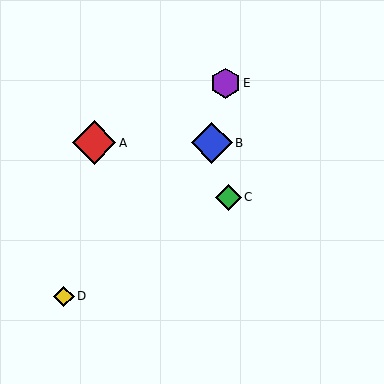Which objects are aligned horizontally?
Objects A, B are aligned horizontally.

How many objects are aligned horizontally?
2 objects (A, B) are aligned horizontally.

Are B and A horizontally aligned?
Yes, both are at y≈143.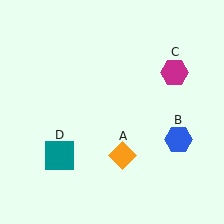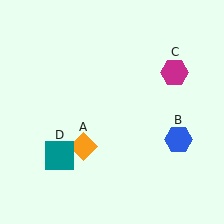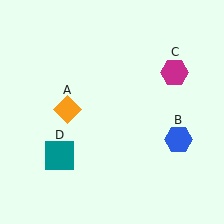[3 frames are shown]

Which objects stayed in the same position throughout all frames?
Blue hexagon (object B) and magenta hexagon (object C) and teal square (object D) remained stationary.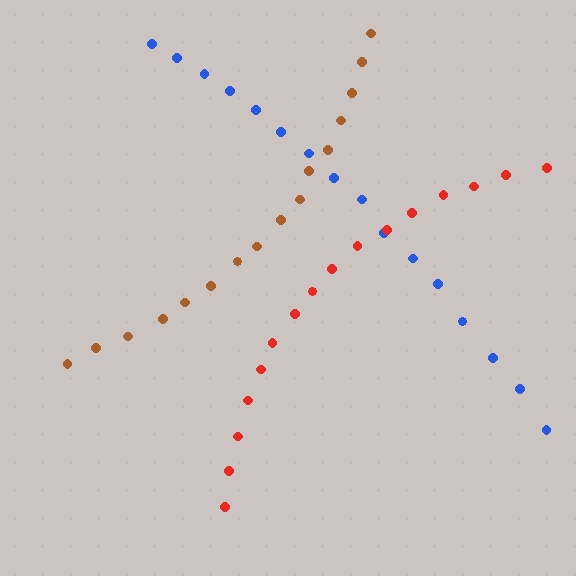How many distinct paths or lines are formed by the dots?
There are 3 distinct paths.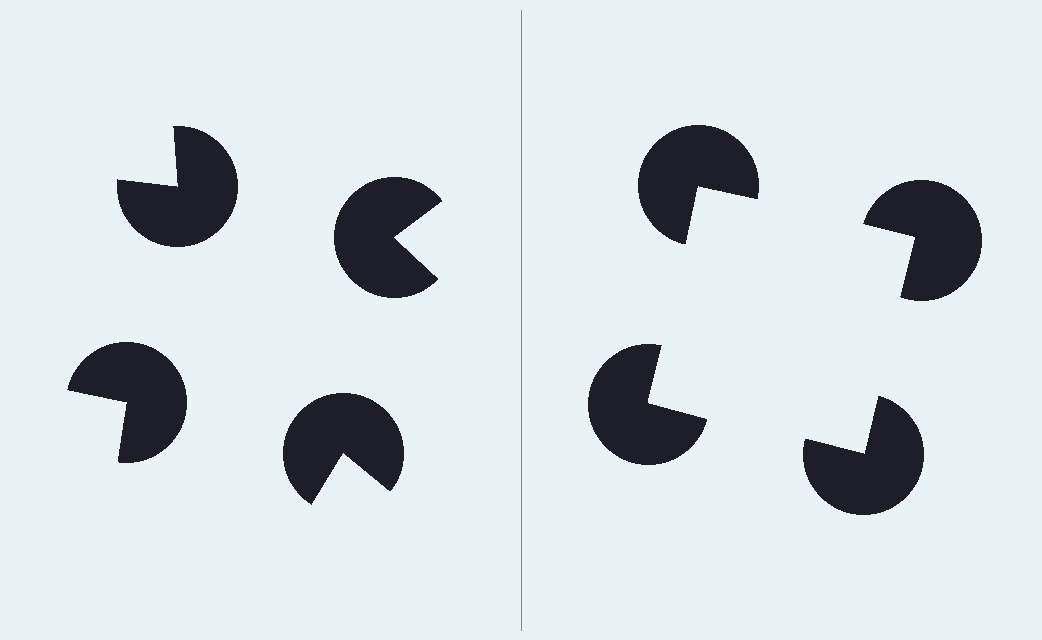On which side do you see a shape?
An illusory square appears on the right side. On the left side the wedge cuts are rotated, so no coherent shape forms.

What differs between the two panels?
The pac-man discs are positioned identically on both sides; only the wedge orientations differ. On the right they align to a square; on the left they are misaligned.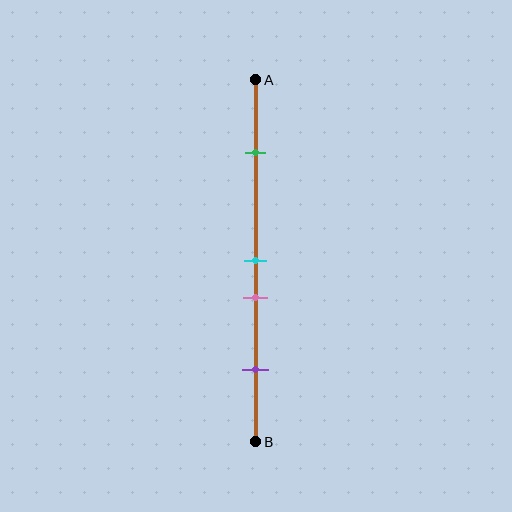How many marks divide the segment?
There are 4 marks dividing the segment.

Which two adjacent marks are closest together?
The cyan and pink marks are the closest adjacent pair.